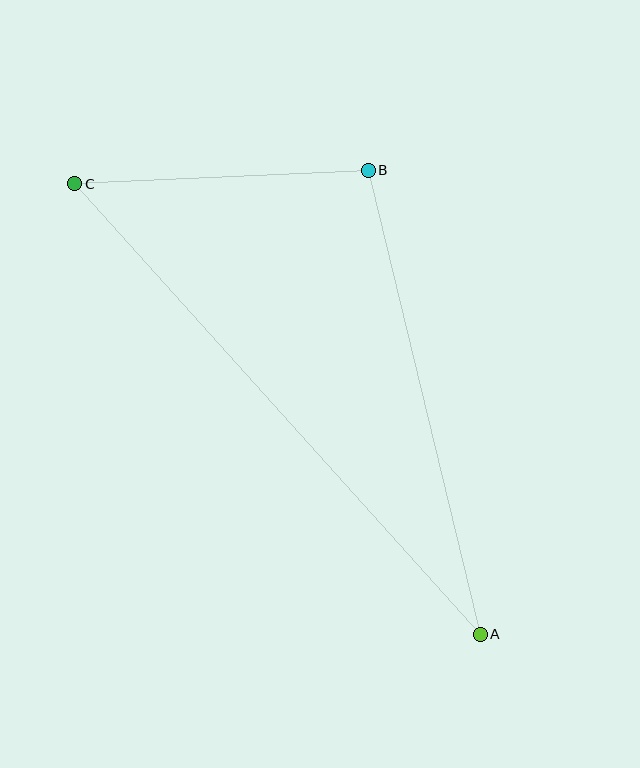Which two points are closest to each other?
Points B and C are closest to each other.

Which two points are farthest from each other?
Points A and C are farthest from each other.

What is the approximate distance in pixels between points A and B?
The distance between A and B is approximately 477 pixels.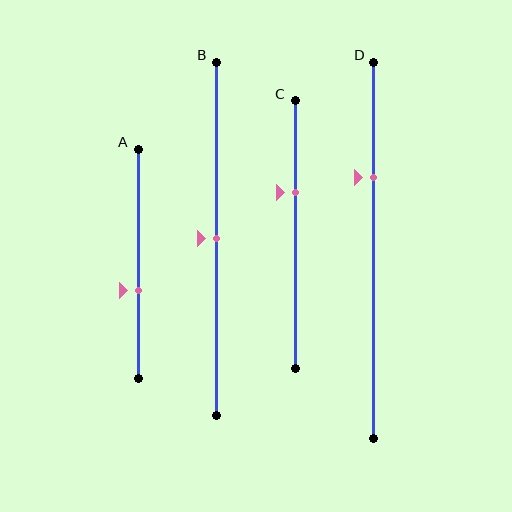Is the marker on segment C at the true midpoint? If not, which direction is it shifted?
No, the marker on segment C is shifted upward by about 16% of the segment length.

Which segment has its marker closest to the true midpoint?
Segment B has its marker closest to the true midpoint.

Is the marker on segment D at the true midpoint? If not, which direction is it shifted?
No, the marker on segment D is shifted upward by about 19% of the segment length.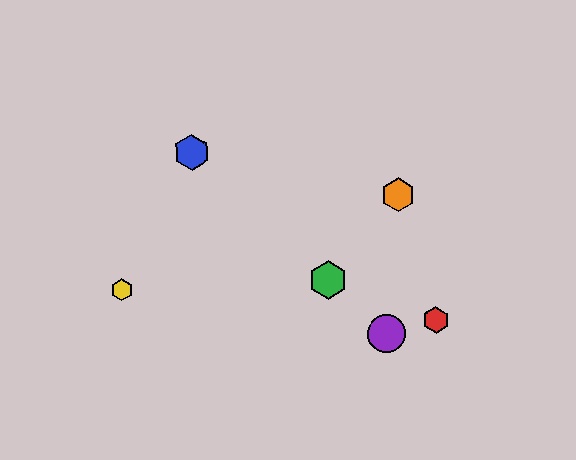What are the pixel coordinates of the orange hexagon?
The orange hexagon is at (398, 195).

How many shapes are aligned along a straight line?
3 shapes (the blue hexagon, the green hexagon, the purple circle) are aligned along a straight line.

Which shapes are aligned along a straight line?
The blue hexagon, the green hexagon, the purple circle are aligned along a straight line.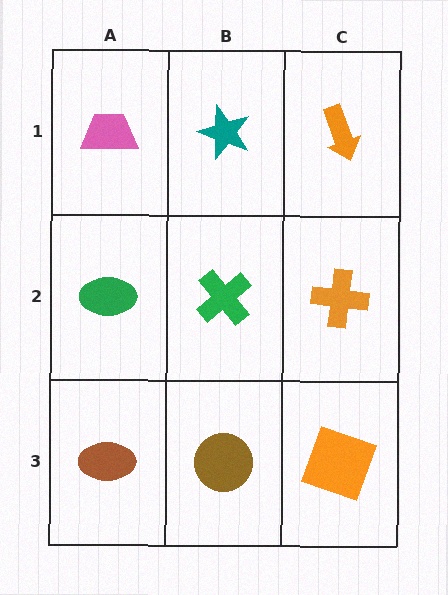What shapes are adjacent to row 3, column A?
A green ellipse (row 2, column A), a brown circle (row 3, column B).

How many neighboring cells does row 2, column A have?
3.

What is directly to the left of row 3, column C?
A brown circle.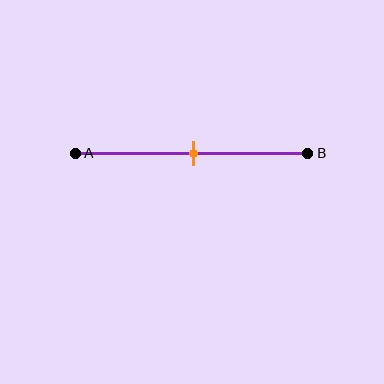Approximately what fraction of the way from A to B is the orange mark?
The orange mark is approximately 50% of the way from A to B.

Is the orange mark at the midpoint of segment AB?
Yes, the mark is approximately at the midpoint.